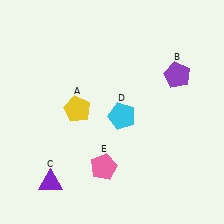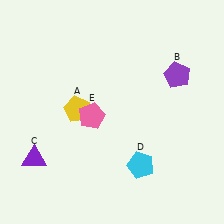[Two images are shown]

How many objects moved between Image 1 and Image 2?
3 objects moved between the two images.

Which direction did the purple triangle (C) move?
The purple triangle (C) moved up.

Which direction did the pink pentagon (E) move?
The pink pentagon (E) moved up.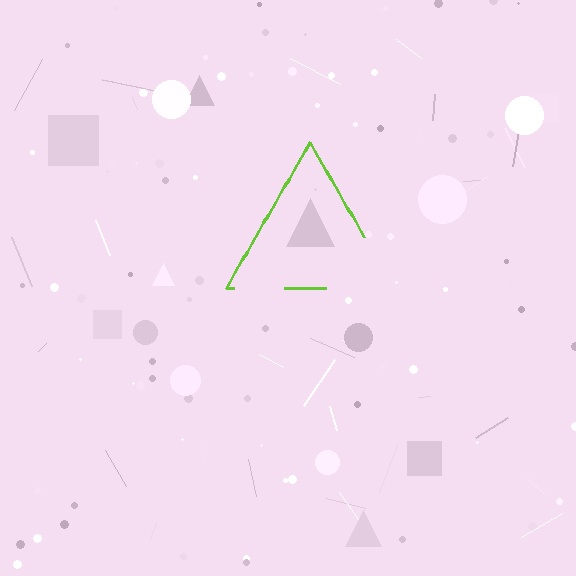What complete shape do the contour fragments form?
The contour fragments form a triangle.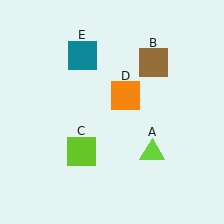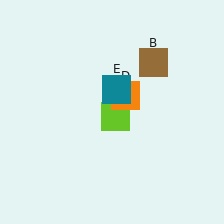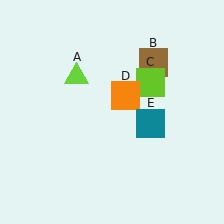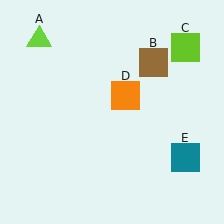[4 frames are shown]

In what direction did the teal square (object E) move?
The teal square (object E) moved down and to the right.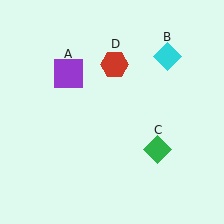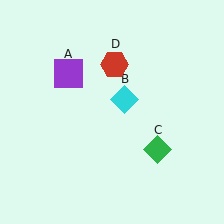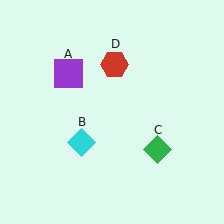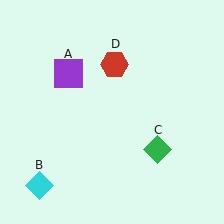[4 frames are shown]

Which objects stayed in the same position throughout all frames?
Purple square (object A) and green diamond (object C) and red hexagon (object D) remained stationary.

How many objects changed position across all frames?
1 object changed position: cyan diamond (object B).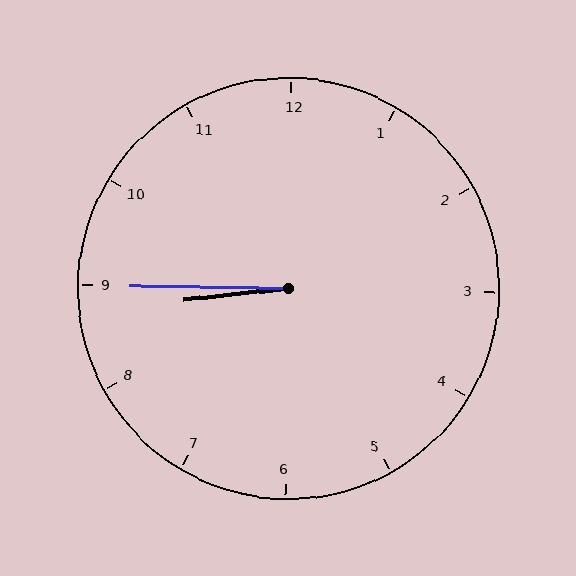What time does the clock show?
8:45.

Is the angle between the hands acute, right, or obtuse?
It is acute.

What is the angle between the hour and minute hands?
Approximately 8 degrees.